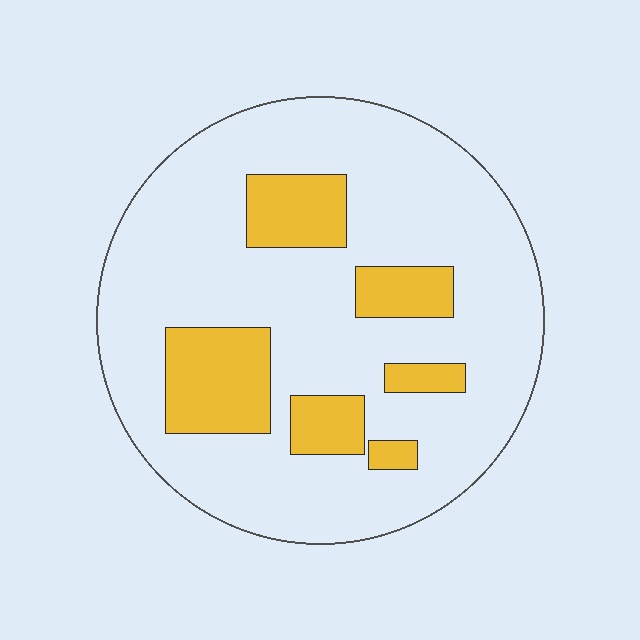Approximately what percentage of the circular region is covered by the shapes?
Approximately 20%.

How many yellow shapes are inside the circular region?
6.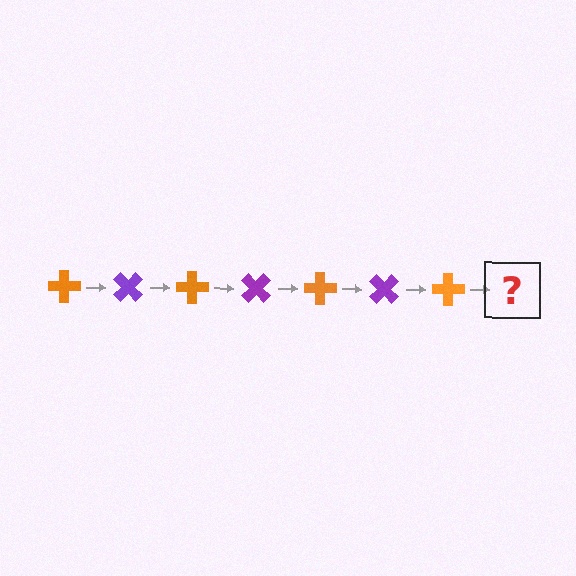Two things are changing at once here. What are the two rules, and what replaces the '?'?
The two rules are that it rotates 45 degrees each step and the color cycles through orange and purple. The '?' should be a purple cross, rotated 315 degrees from the start.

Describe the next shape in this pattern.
It should be a purple cross, rotated 315 degrees from the start.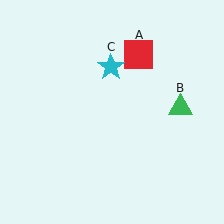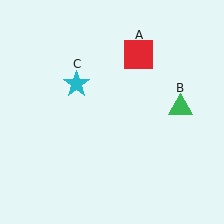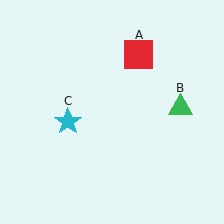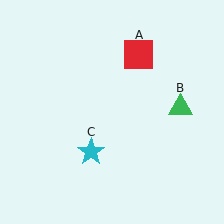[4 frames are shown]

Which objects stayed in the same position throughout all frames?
Red square (object A) and green triangle (object B) remained stationary.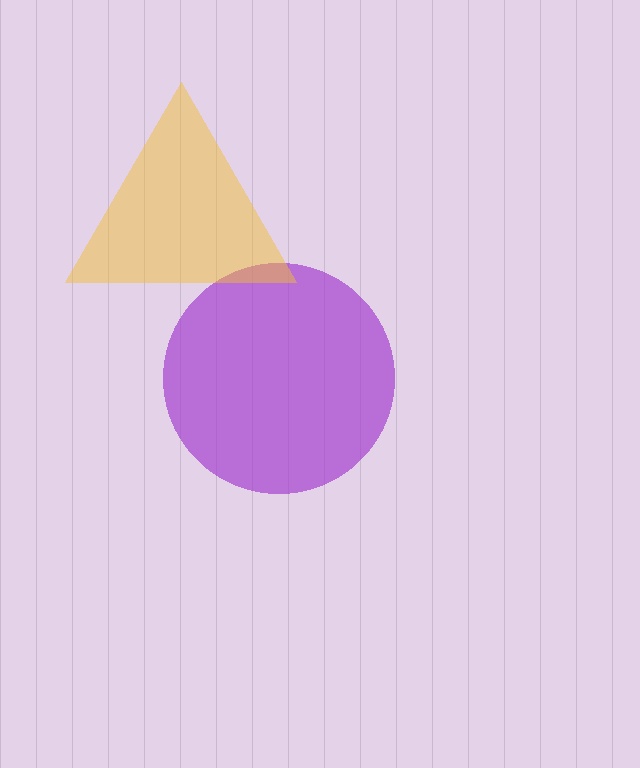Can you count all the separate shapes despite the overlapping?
Yes, there are 2 separate shapes.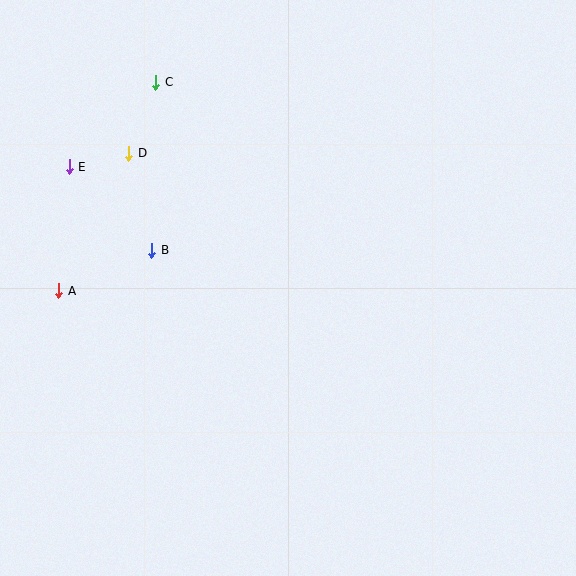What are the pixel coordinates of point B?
Point B is at (152, 250).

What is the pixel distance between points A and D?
The distance between A and D is 154 pixels.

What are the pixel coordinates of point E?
Point E is at (69, 167).